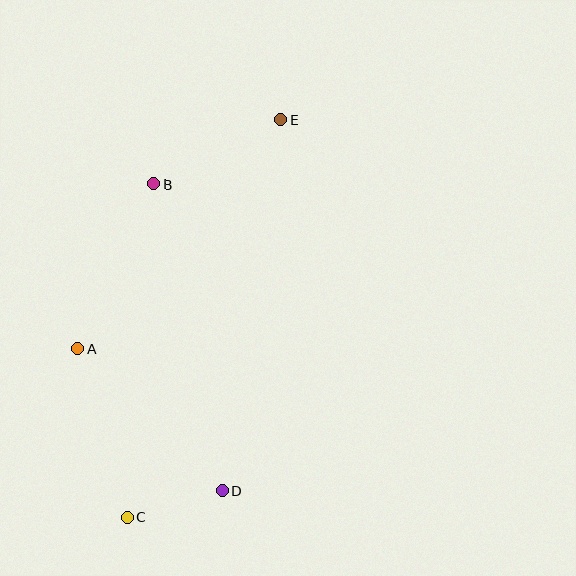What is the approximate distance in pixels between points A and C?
The distance between A and C is approximately 176 pixels.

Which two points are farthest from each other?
Points C and E are farthest from each other.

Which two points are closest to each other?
Points C and D are closest to each other.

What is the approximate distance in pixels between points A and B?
The distance between A and B is approximately 181 pixels.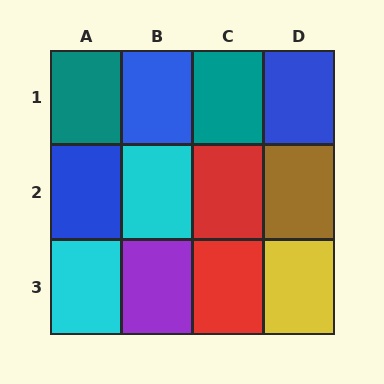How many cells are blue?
3 cells are blue.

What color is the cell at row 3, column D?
Yellow.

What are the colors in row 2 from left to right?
Blue, cyan, red, brown.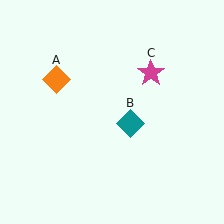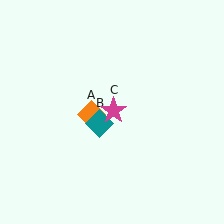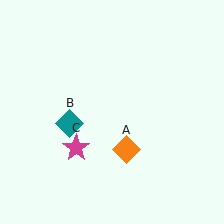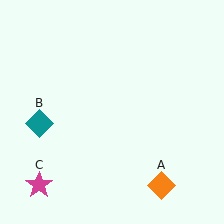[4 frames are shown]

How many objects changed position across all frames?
3 objects changed position: orange diamond (object A), teal diamond (object B), magenta star (object C).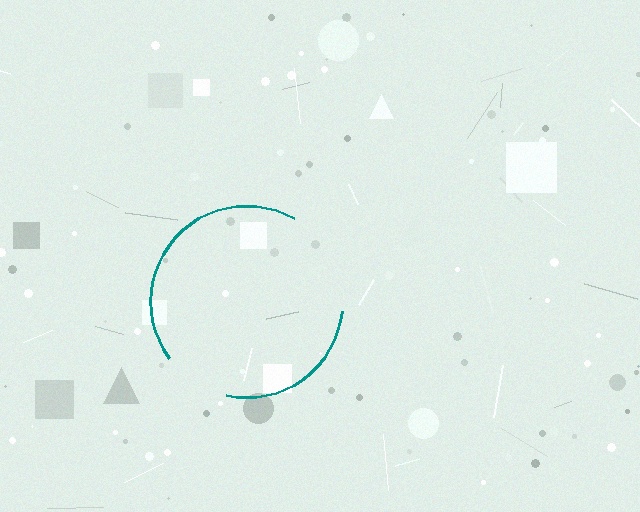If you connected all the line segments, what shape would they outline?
They would outline a circle.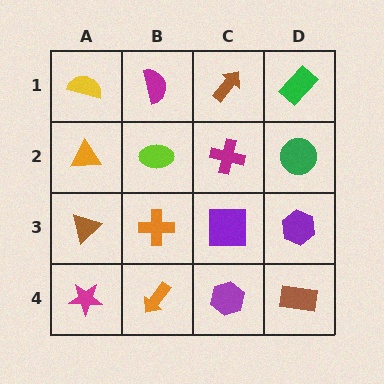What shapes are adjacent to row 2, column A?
A yellow semicircle (row 1, column A), a brown triangle (row 3, column A), a lime ellipse (row 2, column B).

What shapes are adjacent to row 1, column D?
A green circle (row 2, column D), a brown arrow (row 1, column C).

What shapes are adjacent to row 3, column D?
A green circle (row 2, column D), a brown rectangle (row 4, column D), a purple square (row 3, column C).